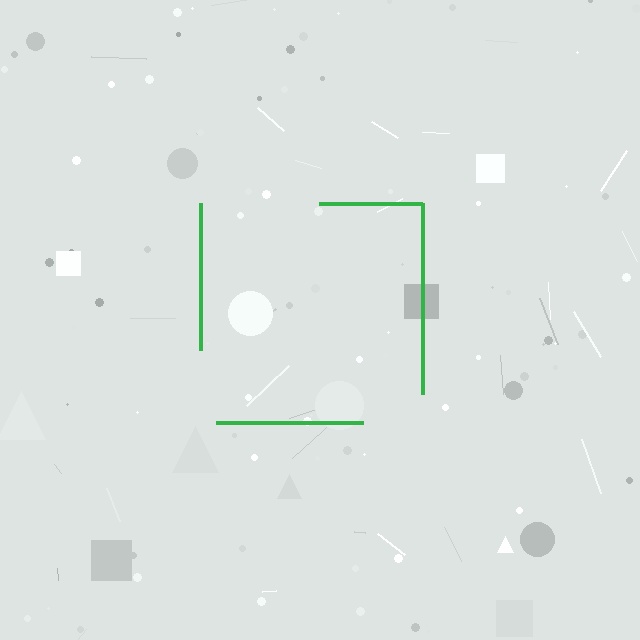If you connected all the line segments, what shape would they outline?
They would outline a square.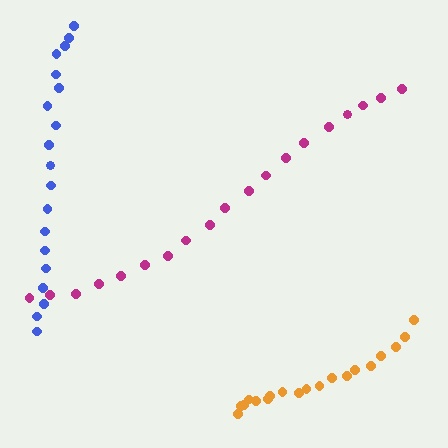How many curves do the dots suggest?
There are 3 distinct paths.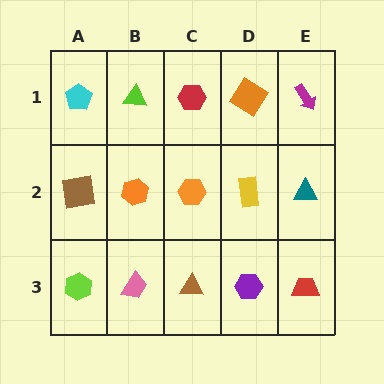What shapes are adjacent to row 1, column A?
A brown square (row 2, column A), a lime triangle (row 1, column B).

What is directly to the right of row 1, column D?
A magenta arrow.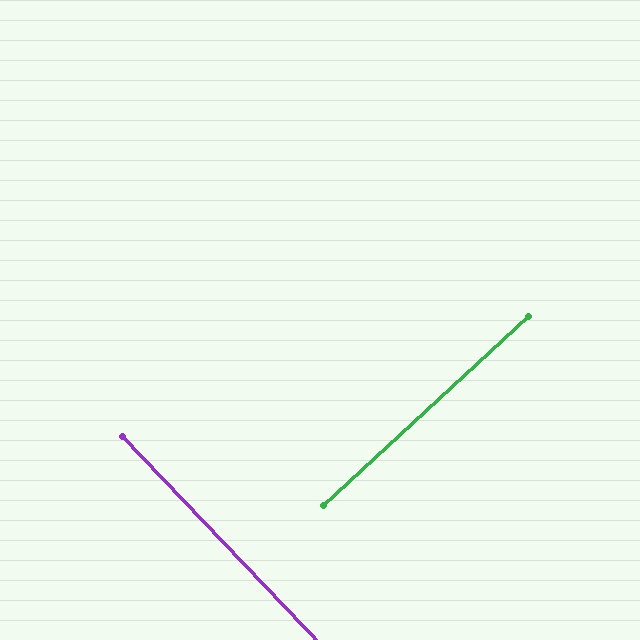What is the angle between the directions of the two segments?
Approximately 89 degrees.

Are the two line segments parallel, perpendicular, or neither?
Perpendicular — they meet at approximately 89°.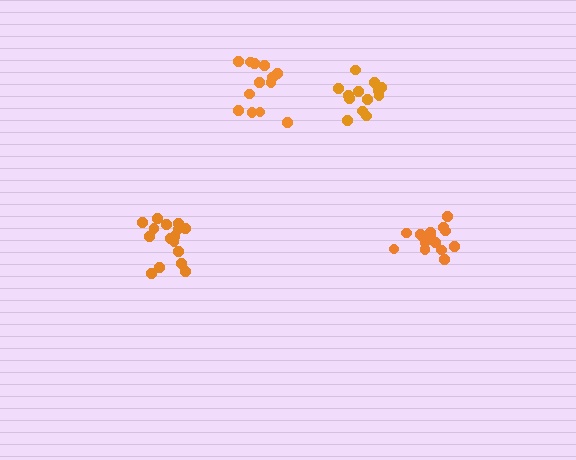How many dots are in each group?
Group 1: 16 dots, Group 2: 13 dots, Group 3: 13 dots, Group 4: 17 dots (59 total).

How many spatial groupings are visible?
There are 4 spatial groupings.